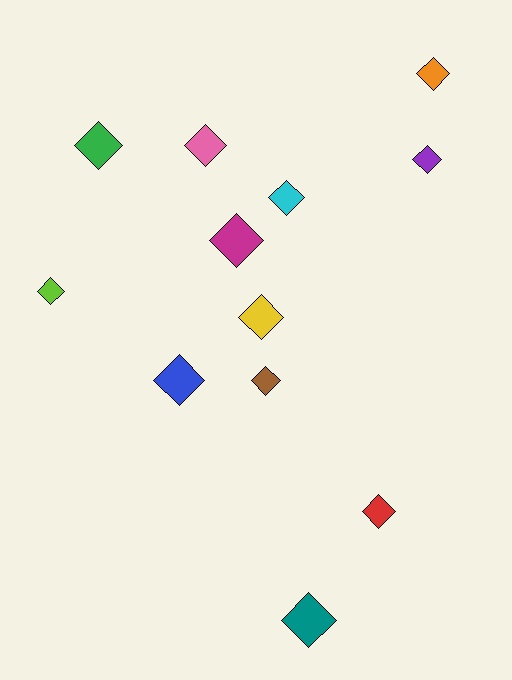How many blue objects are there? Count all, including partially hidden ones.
There is 1 blue object.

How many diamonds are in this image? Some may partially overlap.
There are 12 diamonds.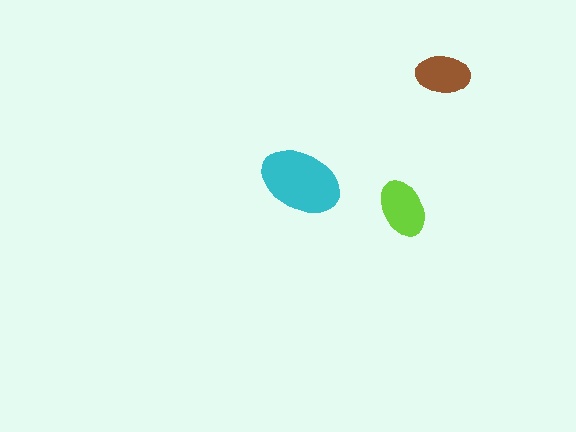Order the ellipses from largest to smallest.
the cyan one, the lime one, the brown one.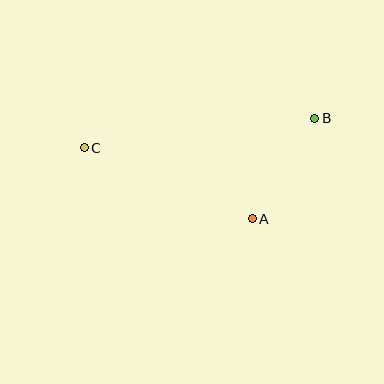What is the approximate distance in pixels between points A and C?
The distance between A and C is approximately 182 pixels.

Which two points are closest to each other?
Points A and B are closest to each other.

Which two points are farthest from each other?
Points B and C are farthest from each other.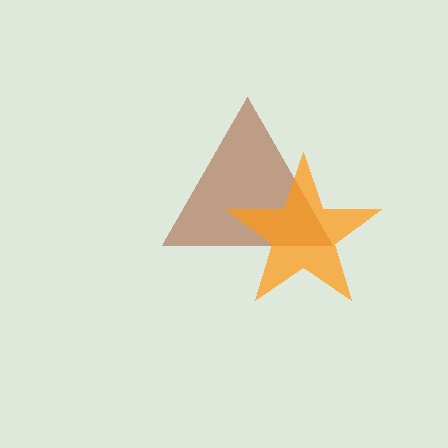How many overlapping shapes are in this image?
There are 2 overlapping shapes in the image.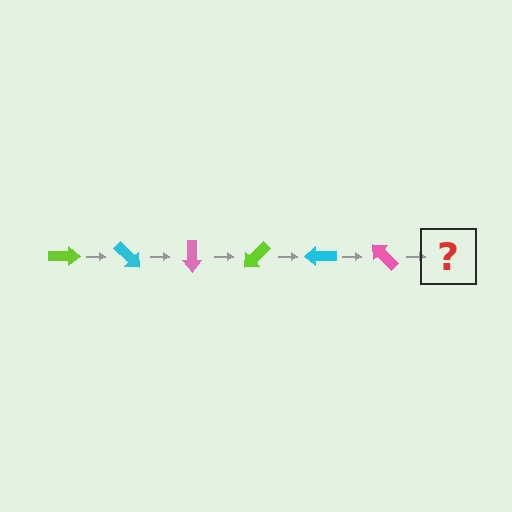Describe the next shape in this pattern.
It should be a lime arrow, rotated 270 degrees from the start.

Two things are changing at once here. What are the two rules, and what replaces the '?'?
The two rules are that it rotates 45 degrees each step and the color cycles through lime, cyan, and pink. The '?' should be a lime arrow, rotated 270 degrees from the start.